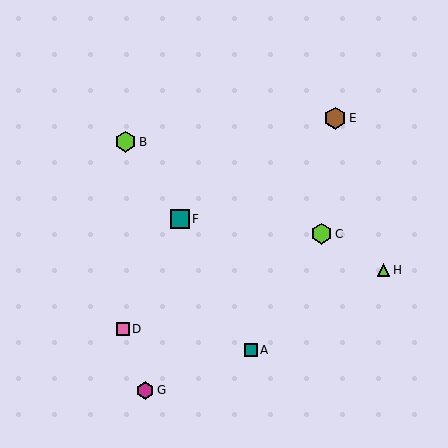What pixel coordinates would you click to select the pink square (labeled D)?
Click at (123, 329) to select the pink square D.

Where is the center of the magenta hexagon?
The center of the magenta hexagon is at (145, 390).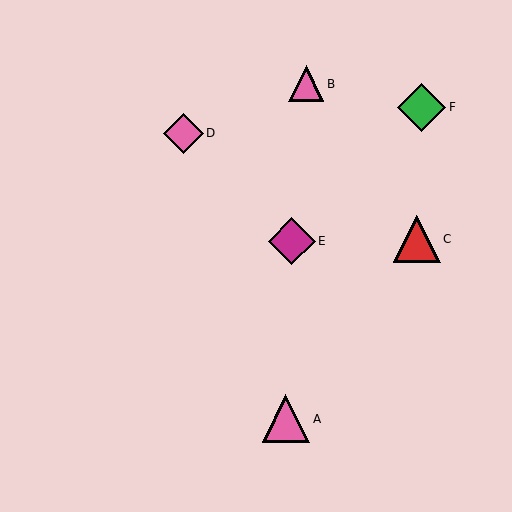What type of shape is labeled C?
Shape C is a red triangle.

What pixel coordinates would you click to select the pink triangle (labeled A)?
Click at (286, 419) to select the pink triangle A.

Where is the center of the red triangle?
The center of the red triangle is at (417, 239).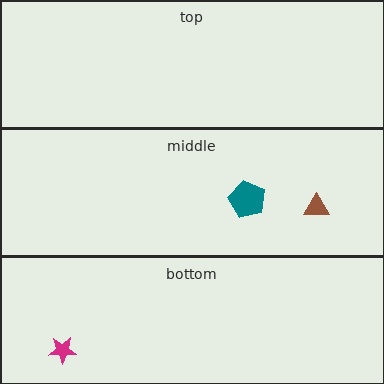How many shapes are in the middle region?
2.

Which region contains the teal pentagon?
The middle region.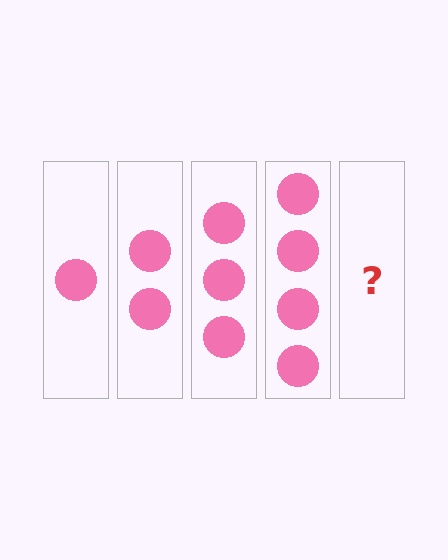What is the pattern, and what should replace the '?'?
The pattern is that each step adds one more circle. The '?' should be 5 circles.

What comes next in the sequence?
The next element should be 5 circles.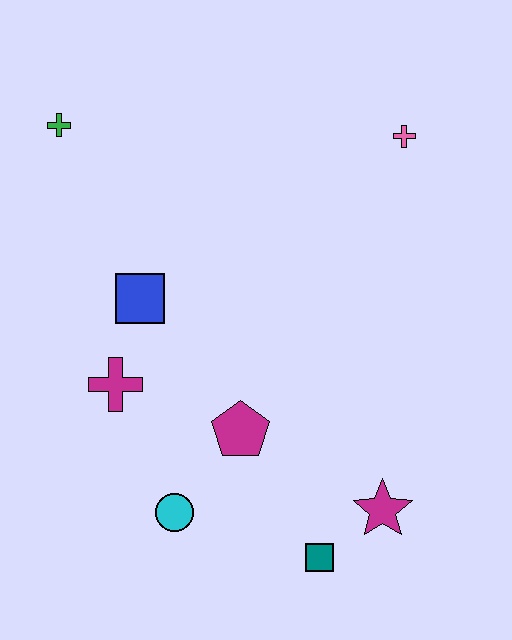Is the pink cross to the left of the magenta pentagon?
No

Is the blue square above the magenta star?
Yes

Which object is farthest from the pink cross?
The cyan circle is farthest from the pink cross.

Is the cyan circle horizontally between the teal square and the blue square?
Yes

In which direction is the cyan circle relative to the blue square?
The cyan circle is below the blue square.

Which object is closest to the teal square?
The magenta star is closest to the teal square.